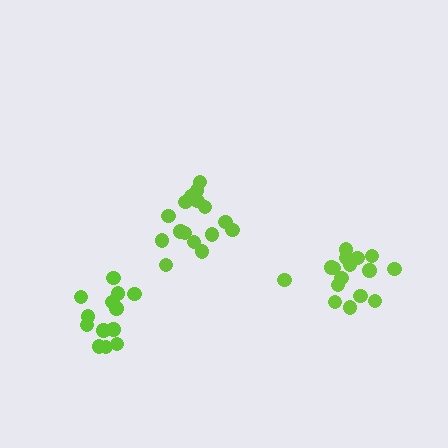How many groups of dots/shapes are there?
There are 3 groups.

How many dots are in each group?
Group 1: 16 dots, Group 2: 14 dots, Group 3: 16 dots (46 total).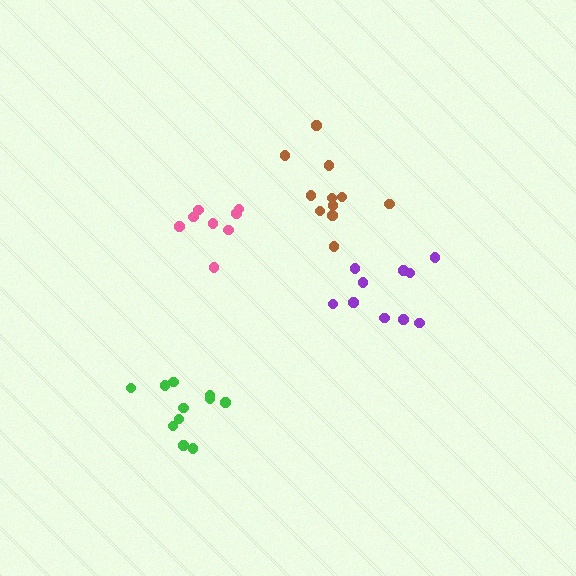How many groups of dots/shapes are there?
There are 4 groups.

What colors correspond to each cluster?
The clusters are colored: pink, brown, green, purple.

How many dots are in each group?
Group 1: 8 dots, Group 2: 11 dots, Group 3: 11 dots, Group 4: 10 dots (40 total).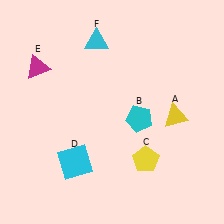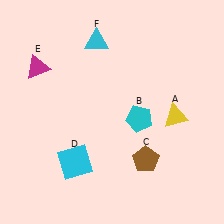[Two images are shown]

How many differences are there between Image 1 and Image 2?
There is 1 difference between the two images.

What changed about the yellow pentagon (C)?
In Image 1, C is yellow. In Image 2, it changed to brown.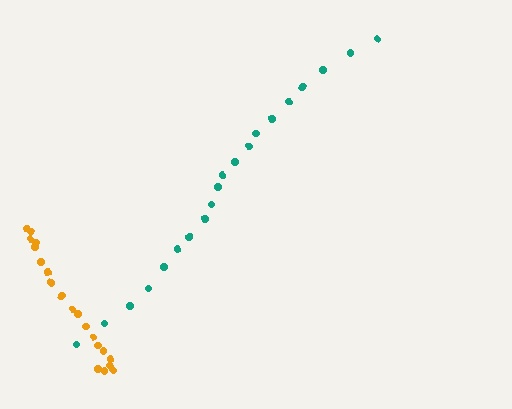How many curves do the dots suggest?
There are 2 distinct paths.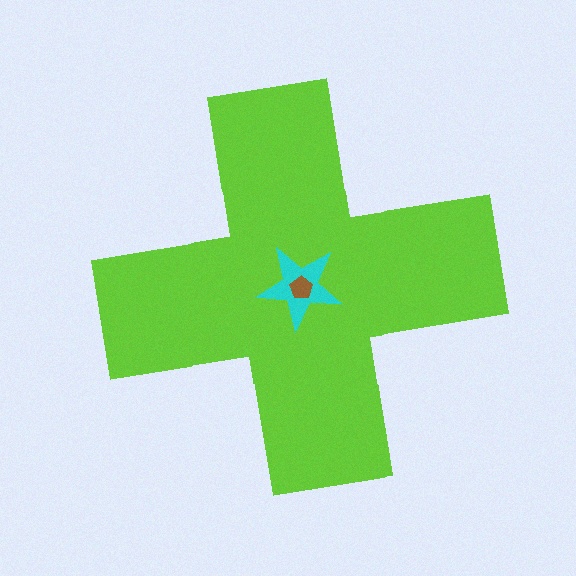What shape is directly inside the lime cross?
The cyan star.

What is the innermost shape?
The brown pentagon.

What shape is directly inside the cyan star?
The brown pentagon.